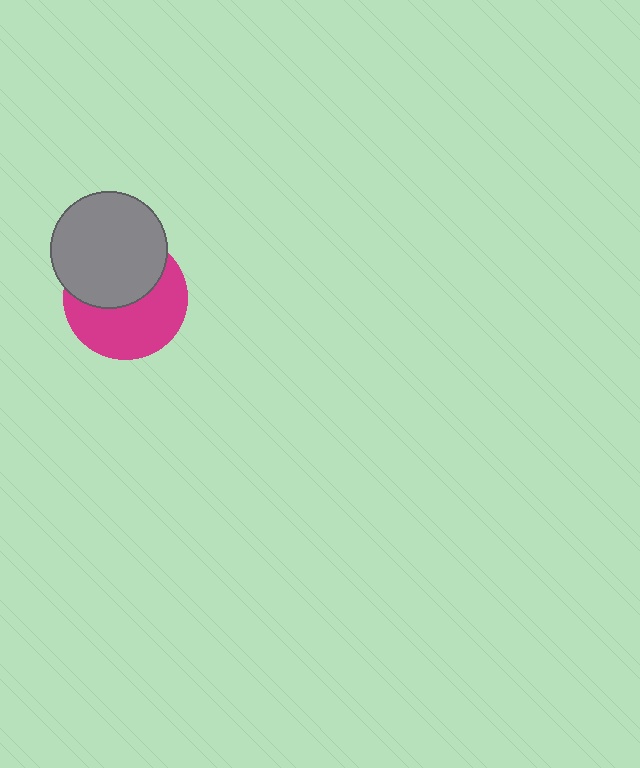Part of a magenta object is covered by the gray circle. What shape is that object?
It is a circle.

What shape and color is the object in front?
The object in front is a gray circle.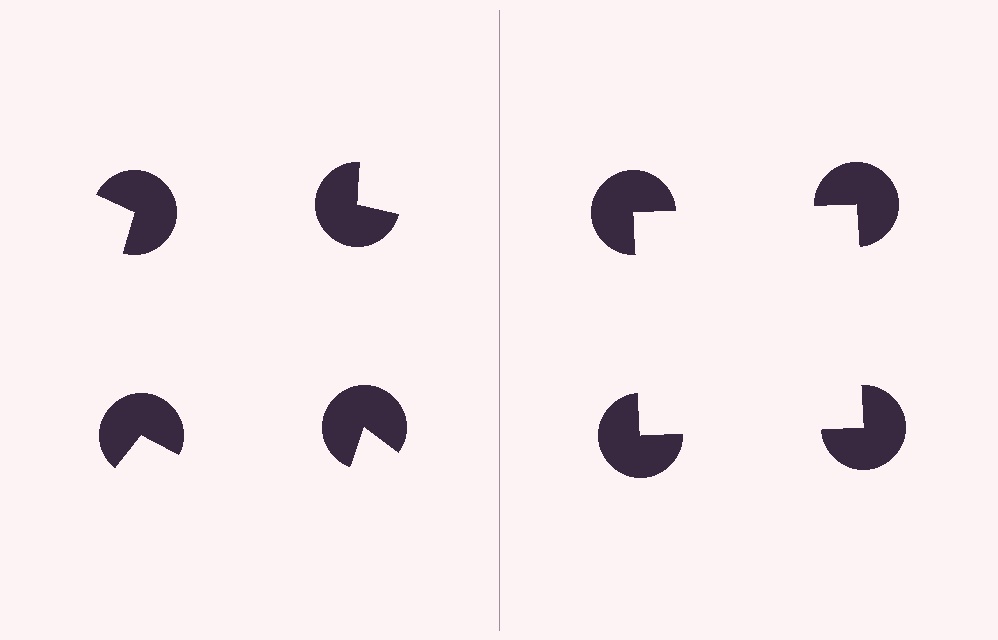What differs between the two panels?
The pac-man discs are positioned identically on both sides; only the wedge orientations differ. On the right they align to a square; on the left they are misaligned.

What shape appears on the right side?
An illusory square.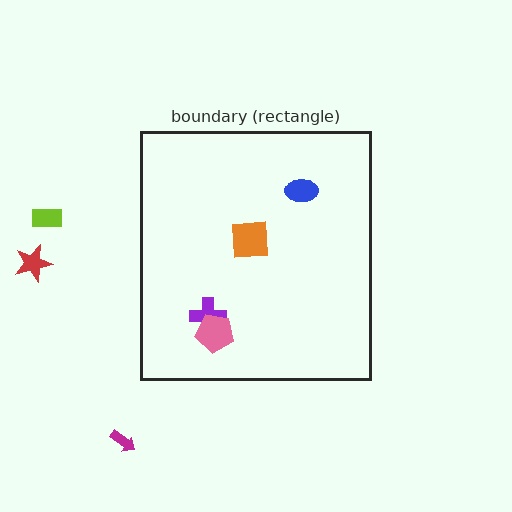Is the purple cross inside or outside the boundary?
Inside.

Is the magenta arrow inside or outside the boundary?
Outside.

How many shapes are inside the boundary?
4 inside, 3 outside.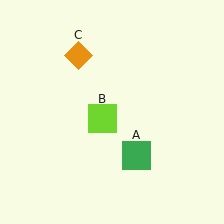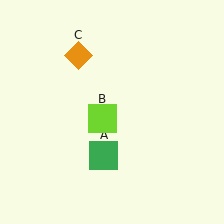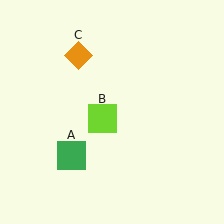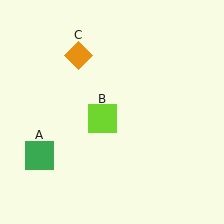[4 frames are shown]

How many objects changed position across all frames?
1 object changed position: green square (object A).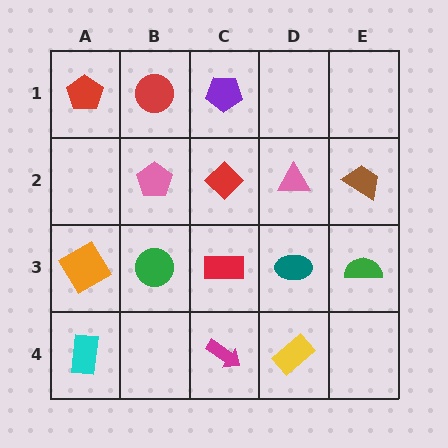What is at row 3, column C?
A red rectangle.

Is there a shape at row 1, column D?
No, that cell is empty.